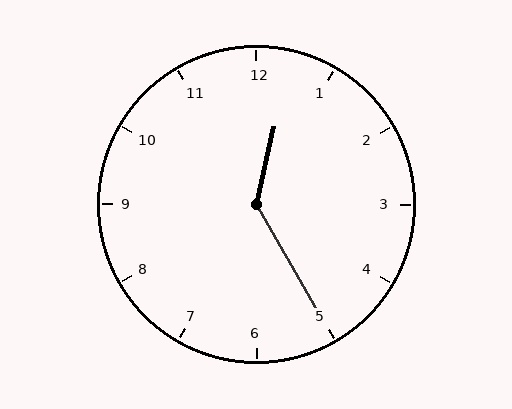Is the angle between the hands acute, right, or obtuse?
It is obtuse.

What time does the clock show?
12:25.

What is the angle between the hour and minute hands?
Approximately 138 degrees.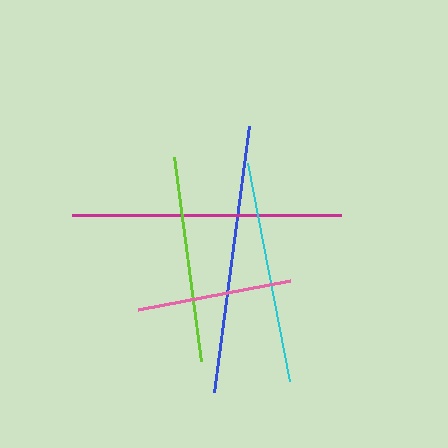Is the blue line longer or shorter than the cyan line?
The blue line is longer than the cyan line.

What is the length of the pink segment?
The pink segment is approximately 155 pixels long.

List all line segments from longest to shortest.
From longest to shortest: magenta, blue, cyan, lime, pink.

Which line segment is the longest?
The magenta line is the longest at approximately 269 pixels.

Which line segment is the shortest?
The pink line is the shortest at approximately 155 pixels.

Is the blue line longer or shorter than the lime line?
The blue line is longer than the lime line.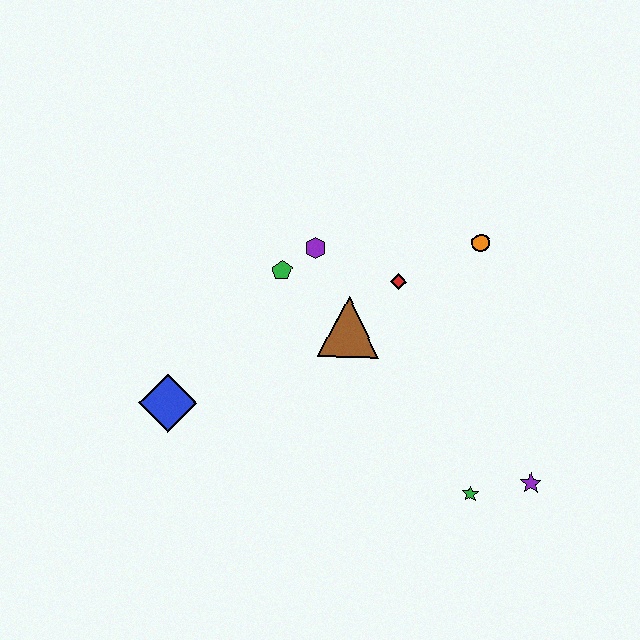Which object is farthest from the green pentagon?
The purple star is farthest from the green pentagon.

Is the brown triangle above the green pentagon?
No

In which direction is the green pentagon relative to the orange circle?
The green pentagon is to the left of the orange circle.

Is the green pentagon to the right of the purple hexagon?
No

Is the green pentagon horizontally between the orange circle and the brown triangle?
No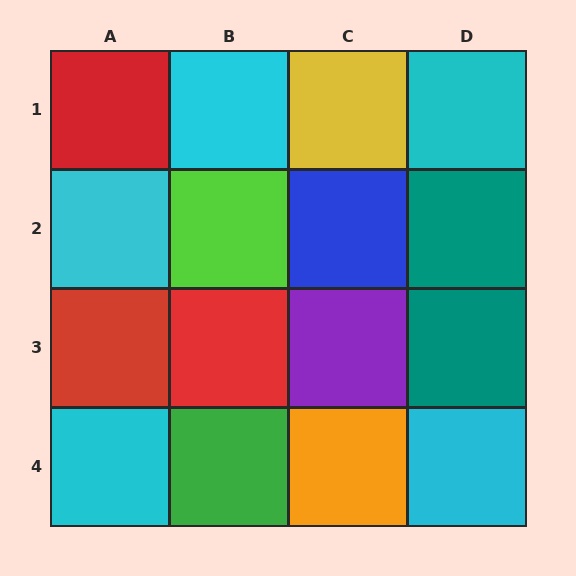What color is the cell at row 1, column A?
Red.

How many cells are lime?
1 cell is lime.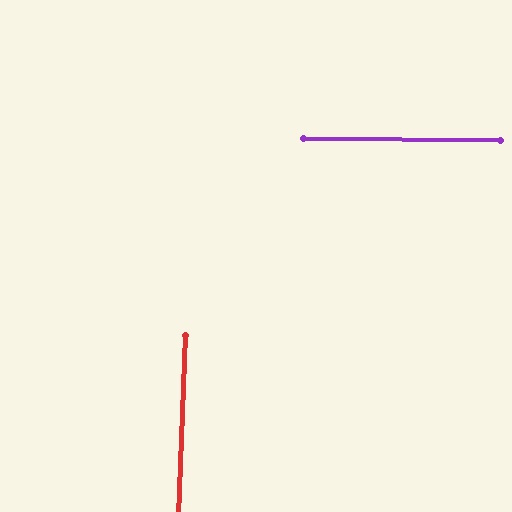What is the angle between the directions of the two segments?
Approximately 89 degrees.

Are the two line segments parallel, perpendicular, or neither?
Perpendicular — they meet at approximately 89°.